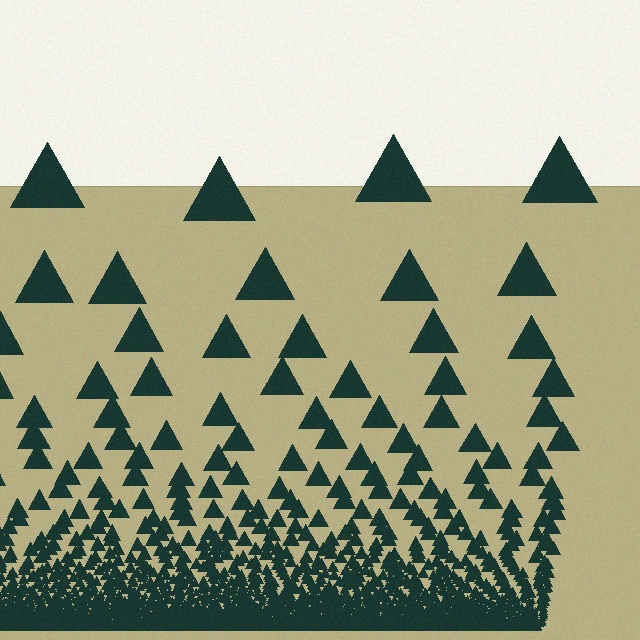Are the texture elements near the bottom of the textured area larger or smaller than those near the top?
Smaller. The gradient is inverted — elements near the bottom are smaller and denser.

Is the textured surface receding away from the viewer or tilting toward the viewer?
The surface appears to tilt toward the viewer. Texture elements get larger and sparser toward the top.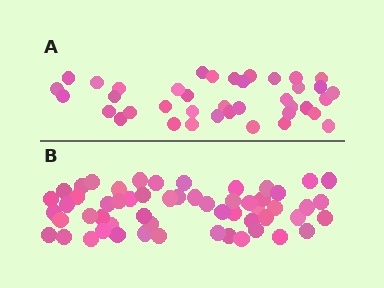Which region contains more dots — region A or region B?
Region B (the bottom region) has more dots.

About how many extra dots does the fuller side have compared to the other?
Region B has approximately 15 more dots than region A.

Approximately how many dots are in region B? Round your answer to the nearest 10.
About 60 dots. (The exact count is 56, which rounds to 60.)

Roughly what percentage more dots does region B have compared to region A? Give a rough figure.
About 45% more.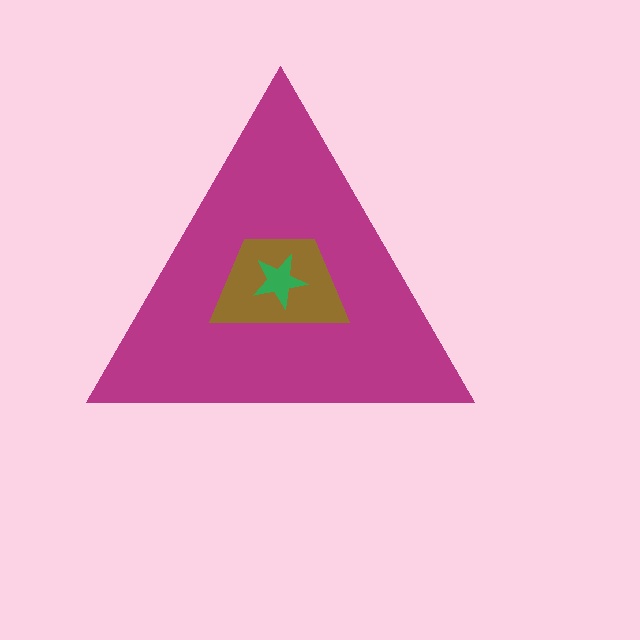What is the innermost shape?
The green star.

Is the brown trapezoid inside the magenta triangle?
Yes.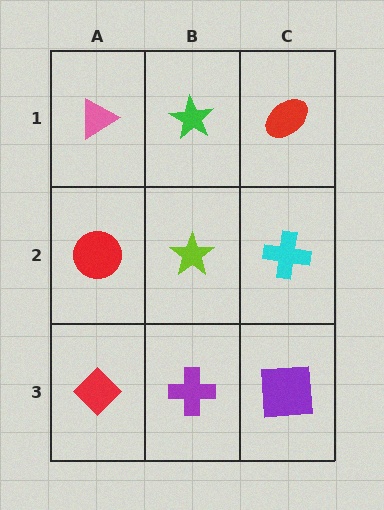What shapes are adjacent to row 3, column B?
A lime star (row 2, column B), a red diamond (row 3, column A), a purple square (row 3, column C).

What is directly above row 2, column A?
A pink triangle.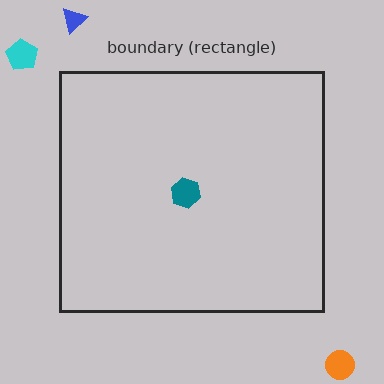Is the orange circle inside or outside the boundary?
Outside.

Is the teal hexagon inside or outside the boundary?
Inside.